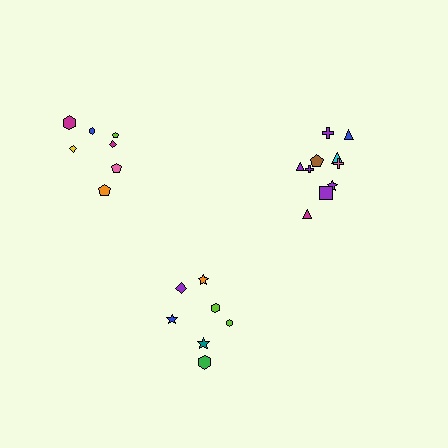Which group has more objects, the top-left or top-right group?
The top-right group.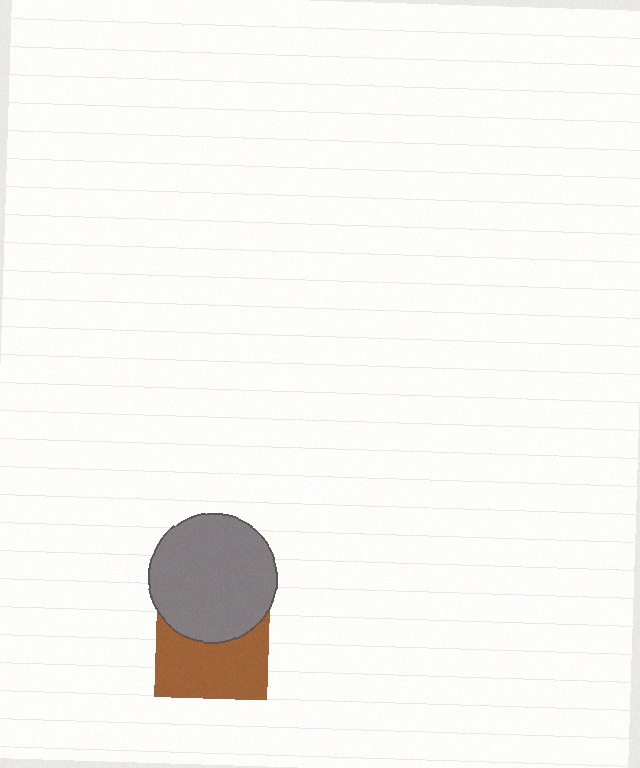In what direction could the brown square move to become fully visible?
The brown square could move down. That would shift it out from behind the gray circle entirely.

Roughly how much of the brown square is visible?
About half of it is visible (roughly 57%).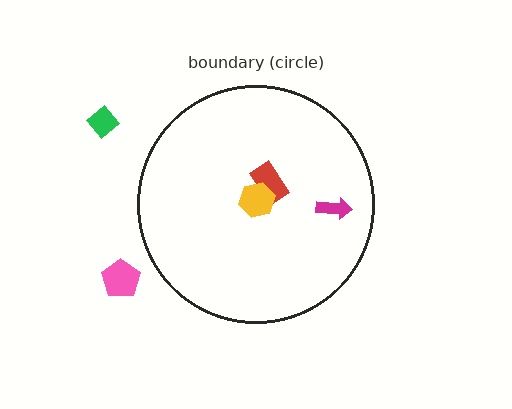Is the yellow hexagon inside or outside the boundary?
Inside.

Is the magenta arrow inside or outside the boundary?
Inside.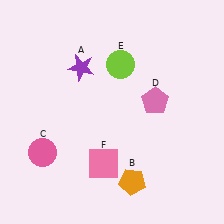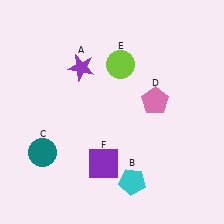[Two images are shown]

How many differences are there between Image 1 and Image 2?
There are 3 differences between the two images.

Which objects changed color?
B changed from orange to cyan. C changed from pink to teal. F changed from pink to purple.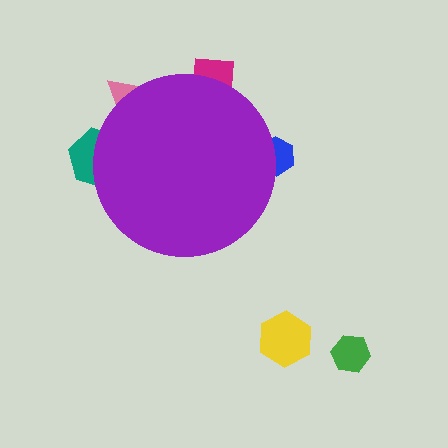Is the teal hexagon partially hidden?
Yes, the teal hexagon is partially hidden behind the purple circle.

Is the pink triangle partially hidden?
Yes, the pink triangle is partially hidden behind the purple circle.